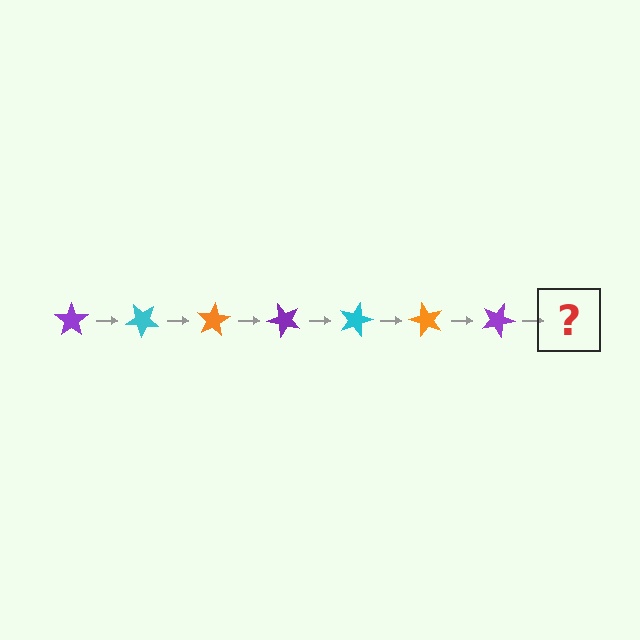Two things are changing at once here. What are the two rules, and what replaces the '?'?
The two rules are that it rotates 40 degrees each step and the color cycles through purple, cyan, and orange. The '?' should be a cyan star, rotated 280 degrees from the start.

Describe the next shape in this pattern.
It should be a cyan star, rotated 280 degrees from the start.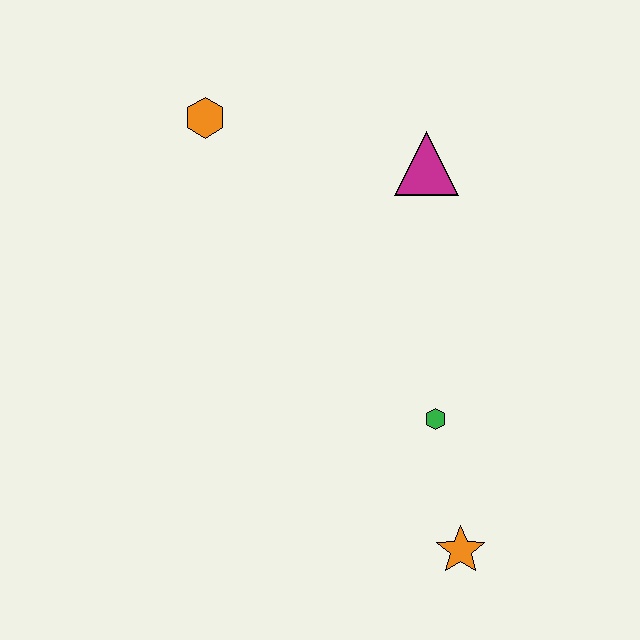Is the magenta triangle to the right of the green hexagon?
No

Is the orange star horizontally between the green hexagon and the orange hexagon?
No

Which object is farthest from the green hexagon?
The orange hexagon is farthest from the green hexagon.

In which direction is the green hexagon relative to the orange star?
The green hexagon is above the orange star.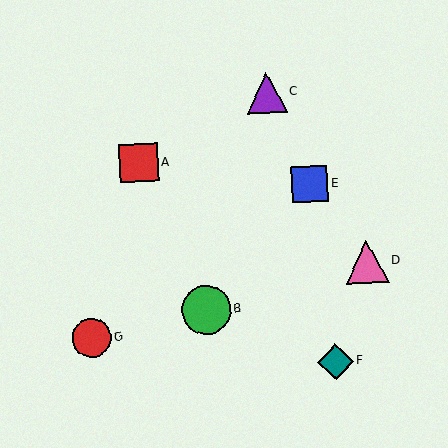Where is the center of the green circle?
The center of the green circle is at (206, 310).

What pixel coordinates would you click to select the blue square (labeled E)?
Click at (310, 184) to select the blue square E.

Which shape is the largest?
The green circle (labeled B) is the largest.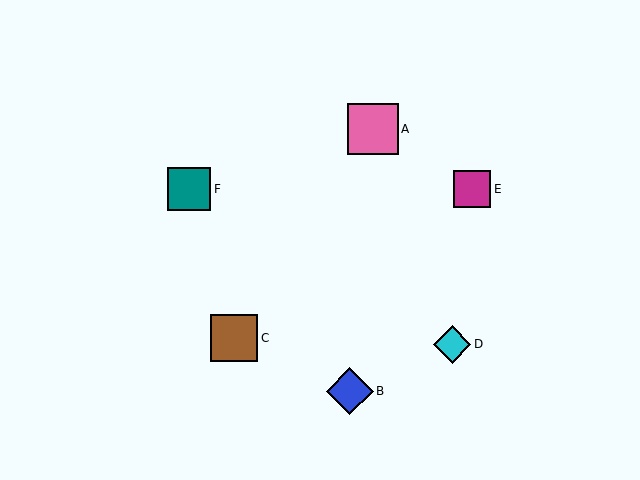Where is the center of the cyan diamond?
The center of the cyan diamond is at (452, 344).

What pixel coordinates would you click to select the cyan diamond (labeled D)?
Click at (452, 344) to select the cyan diamond D.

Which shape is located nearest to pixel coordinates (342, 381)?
The blue diamond (labeled B) at (350, 391) is nearest to that location.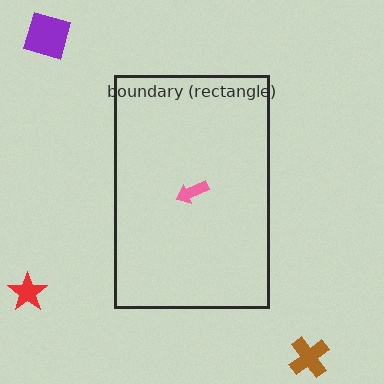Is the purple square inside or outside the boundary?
Outside.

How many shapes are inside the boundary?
1 inside, 3 outside.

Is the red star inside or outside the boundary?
Outside.